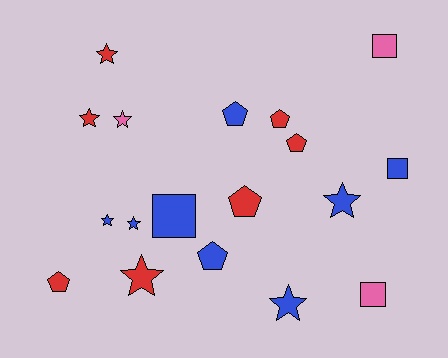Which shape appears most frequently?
Star, with 8 objects.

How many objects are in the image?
There are 18 objects.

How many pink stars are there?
There is 1 pink star.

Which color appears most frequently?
Blue, with 8 objects.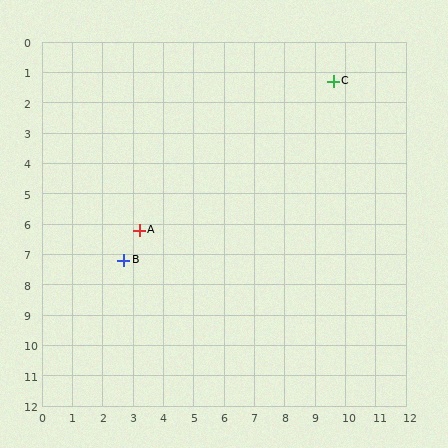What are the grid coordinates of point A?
Point A is at approximately (3.2, 6.2).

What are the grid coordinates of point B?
Point B is at approximately (2.7, 7.2).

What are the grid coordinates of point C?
Point C is at approximately (9.6, 1.3).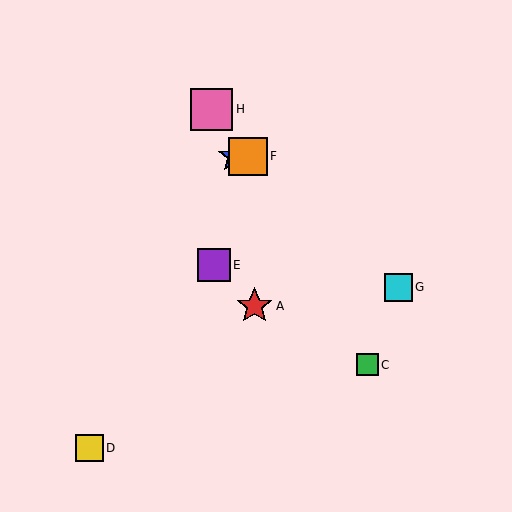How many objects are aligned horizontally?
2 objects (B, F) are aligned horizontally.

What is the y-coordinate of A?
Object A is at y≈306.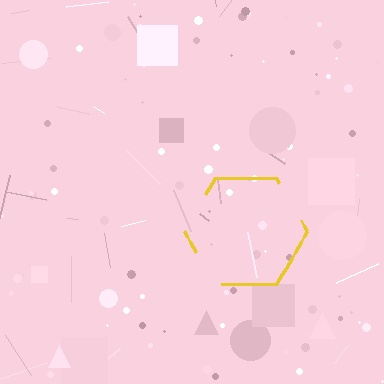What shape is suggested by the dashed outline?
The dashed outline suggests a hexagon.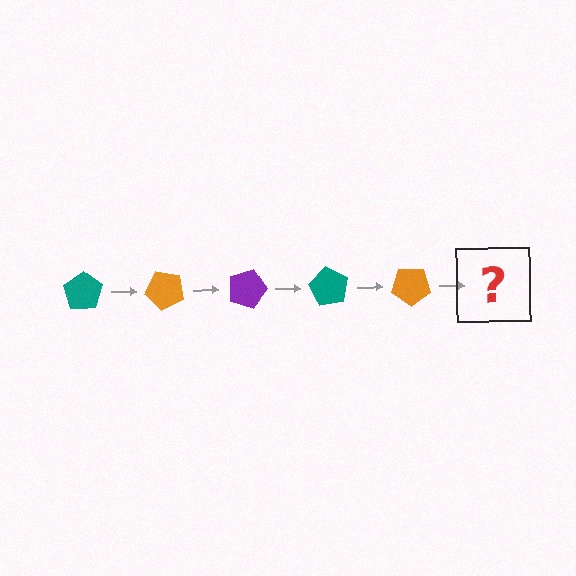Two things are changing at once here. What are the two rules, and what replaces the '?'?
The two rules are that it rotates 45 degrees each step and the color cycles through teal, orange, and purple. The '?' should be a purple pentagon, rotated 225 degrees from the start.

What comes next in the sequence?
The next element should be a purple pentagon, rotated 225 degrees from the start.